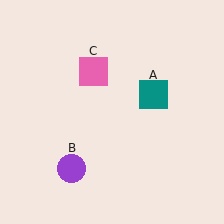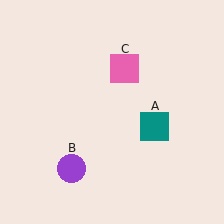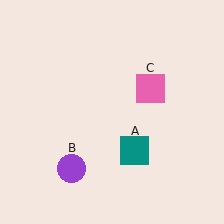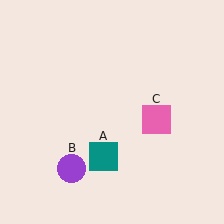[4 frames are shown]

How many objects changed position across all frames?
2 objects changed position: teal square (object A), pink square (object C).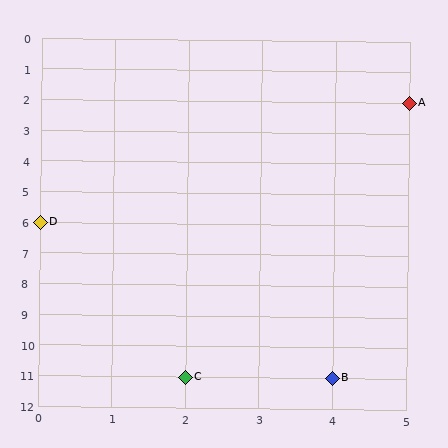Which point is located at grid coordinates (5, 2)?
Point A is at (5, 2).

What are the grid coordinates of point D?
Point D is at grid coordinates (0, 6).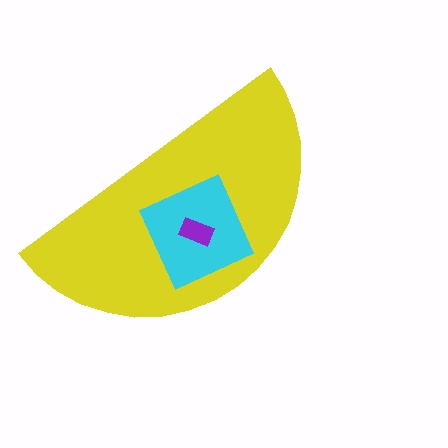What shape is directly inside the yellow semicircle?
The cyan diamond.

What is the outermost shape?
The yellow semicircle.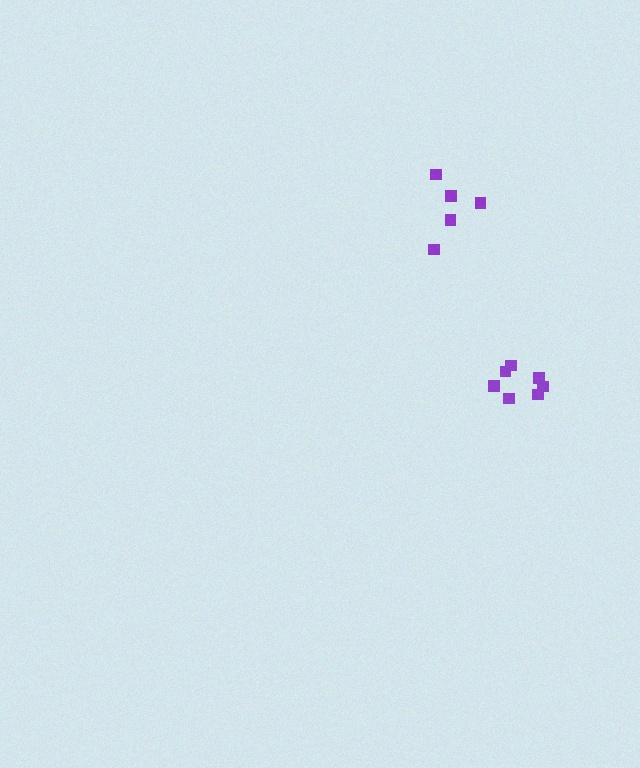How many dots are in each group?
Group 1: 7 dots, Group 2: 5 dots (12 total).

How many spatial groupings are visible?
There are 2 spatial groupings.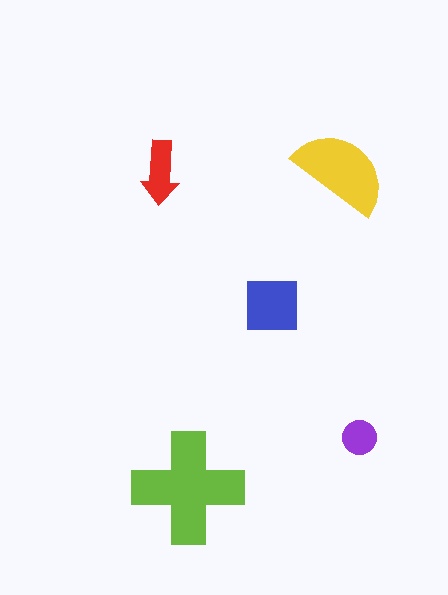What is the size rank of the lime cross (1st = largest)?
1st.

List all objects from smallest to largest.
The purple circle, the red arrow, the blue square, the yellow semicircle, the lime cross.